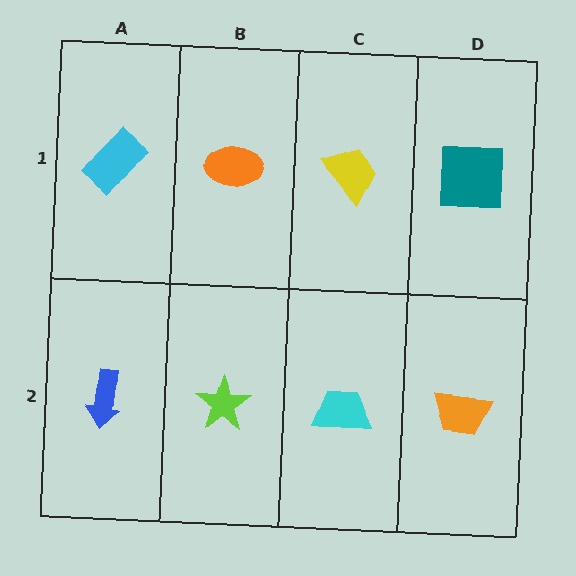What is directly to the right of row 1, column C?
A teal square.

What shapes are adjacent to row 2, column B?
An orange ellipse (row 1, column B), a blue arrow (row 2, column A), a cyan trapezoid (row 2, column C).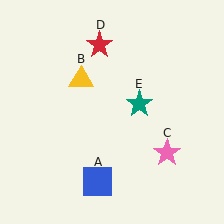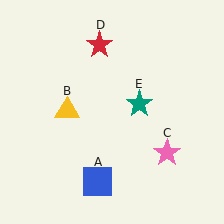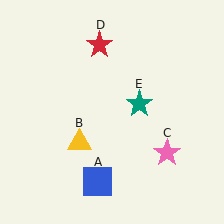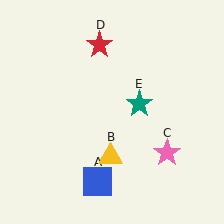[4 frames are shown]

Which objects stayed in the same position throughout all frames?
Blue square (object A) and pink star (object C) and red star (object D) and teal star (object E) remained stationary.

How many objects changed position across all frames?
1 object changed position: yellow triangle (object B).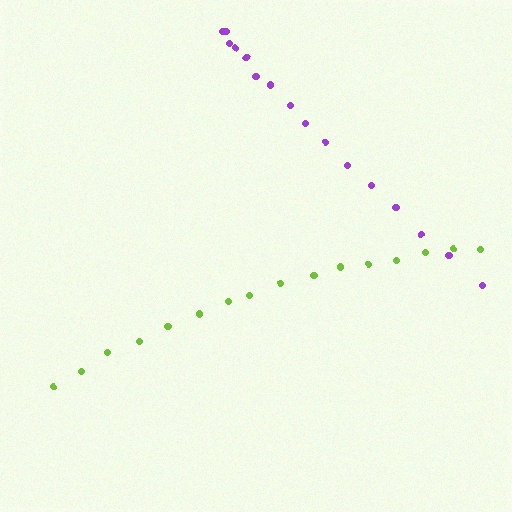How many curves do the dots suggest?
There are 2 distinct paths.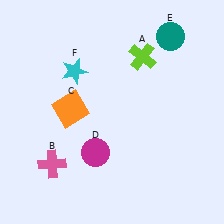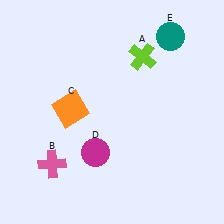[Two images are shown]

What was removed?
The cyan star (F) was removed in Image 2.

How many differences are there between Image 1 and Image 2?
There is 1 difference between the two images.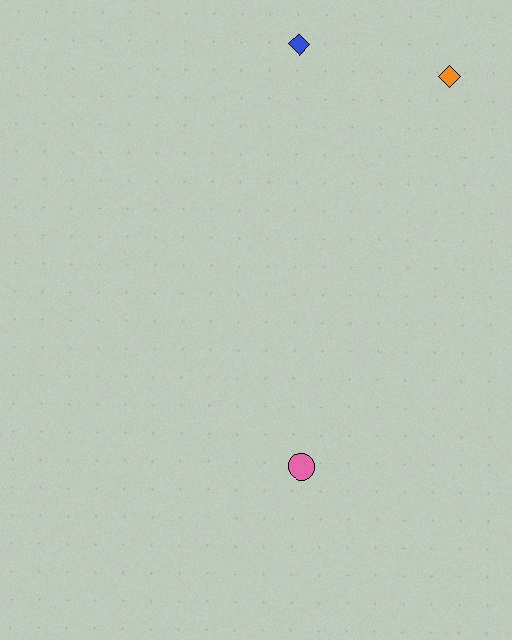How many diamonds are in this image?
There are 2 diamonds.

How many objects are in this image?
There are 3 objects.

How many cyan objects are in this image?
There are no cyan objects.